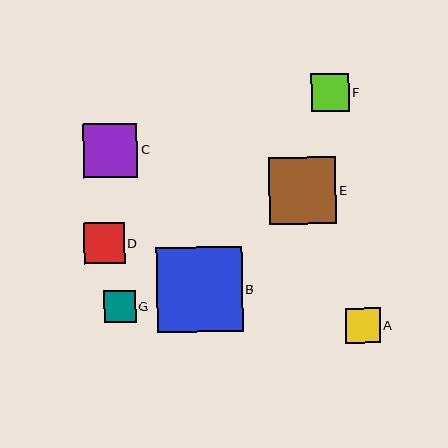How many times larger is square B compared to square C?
Square B is approximately 1.6 times the size of square C.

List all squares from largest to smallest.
From largest to smallest: B, E, C, D, F, A, G.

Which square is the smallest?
Square G is the smallest with a size of approximately 32 pixels.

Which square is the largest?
Square B is the largest with a size of approximately 86 pixels.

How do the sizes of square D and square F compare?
Square D and square F are approximately the same size.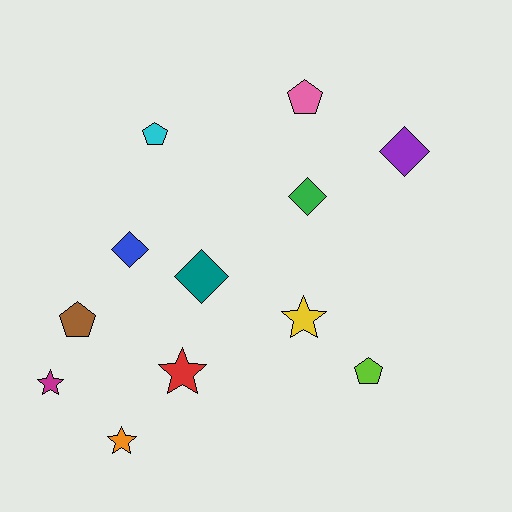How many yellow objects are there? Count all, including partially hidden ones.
There is 1 yellow object.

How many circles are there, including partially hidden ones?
There are no circles.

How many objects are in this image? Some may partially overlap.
There are 12 objects.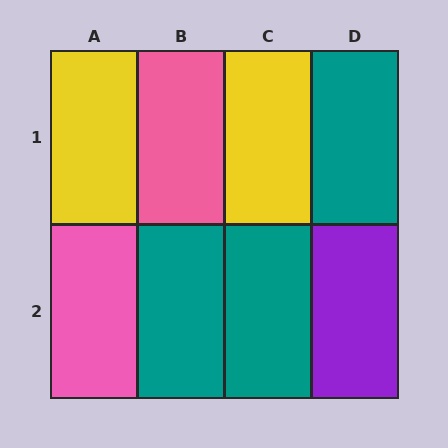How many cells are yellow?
2 cells are yellow.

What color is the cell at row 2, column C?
Teal.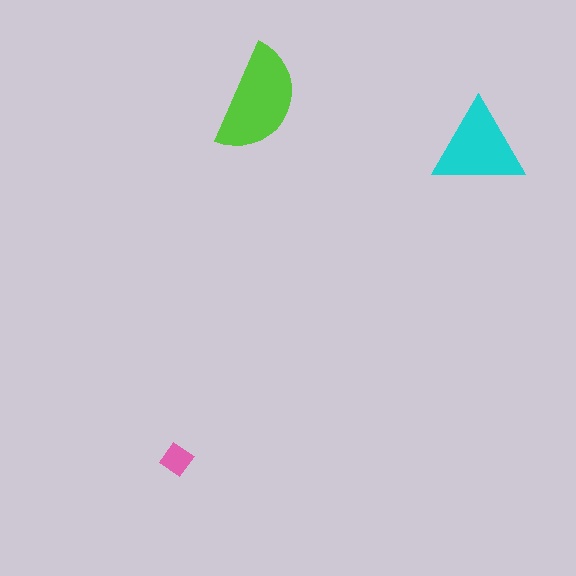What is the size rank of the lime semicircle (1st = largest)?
1st.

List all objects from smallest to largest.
The pink diamond, the cyan triangle, the lime semicircle.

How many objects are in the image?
There are 3 objects in the image.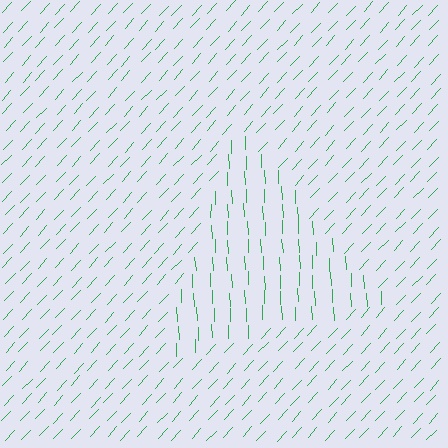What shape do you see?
I see a triangle.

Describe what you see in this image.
The image is filled with small green line segments. A triangle region in the image has lines oriented differently from the surrounding lines, creating a visible texture boundary.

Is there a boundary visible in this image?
Yes, there is a texture boundary formed by a change in line orientation.